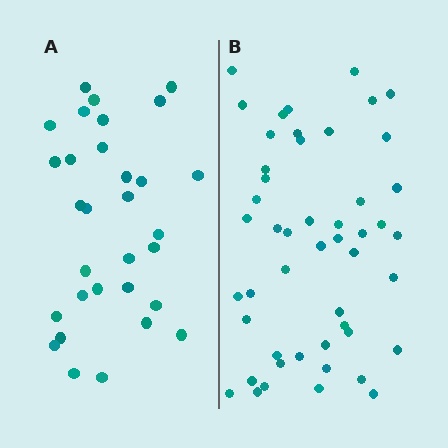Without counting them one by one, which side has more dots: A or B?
Region B (the right region) has more dots.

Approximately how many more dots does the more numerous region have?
Region B has approximately 20 more dots than region A.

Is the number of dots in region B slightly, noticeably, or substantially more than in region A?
Region B has substantially more. The ratio is roughly 1.6 to 1.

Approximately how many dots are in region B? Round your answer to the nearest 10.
About 50 dots. (The exact count is 49, which rounds to 50.)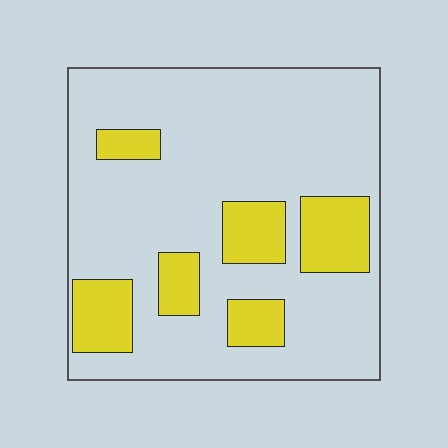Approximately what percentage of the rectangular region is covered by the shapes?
Approximately 20%.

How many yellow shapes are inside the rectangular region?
6.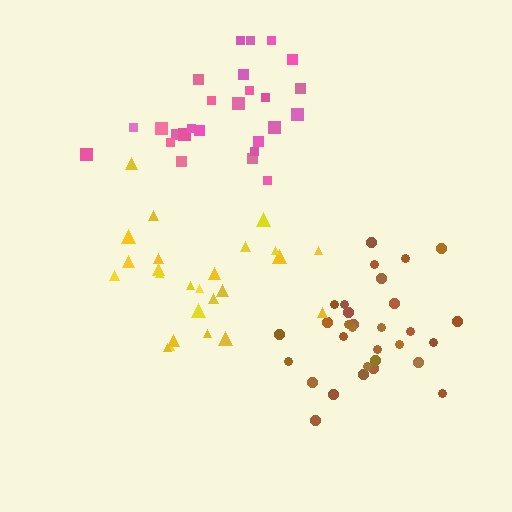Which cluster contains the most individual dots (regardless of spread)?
Brown (32).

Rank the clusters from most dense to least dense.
brown, pink, yellow.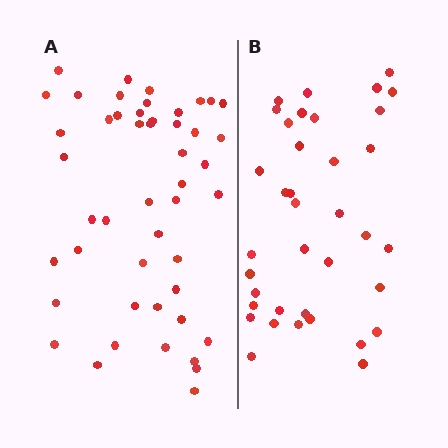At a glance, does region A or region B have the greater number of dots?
Region A (the left region) has more dots.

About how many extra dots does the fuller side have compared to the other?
Region A has roughly 12 or so more dots than region B.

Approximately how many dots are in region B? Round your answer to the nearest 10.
About 40 dots. (The exact count is 37, which rounds to 40.)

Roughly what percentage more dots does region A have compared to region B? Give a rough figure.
About 30% more.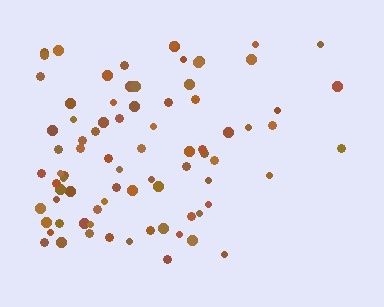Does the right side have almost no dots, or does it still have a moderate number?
Still a moderate number, just noticeably fewer than the left.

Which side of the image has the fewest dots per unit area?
The right.